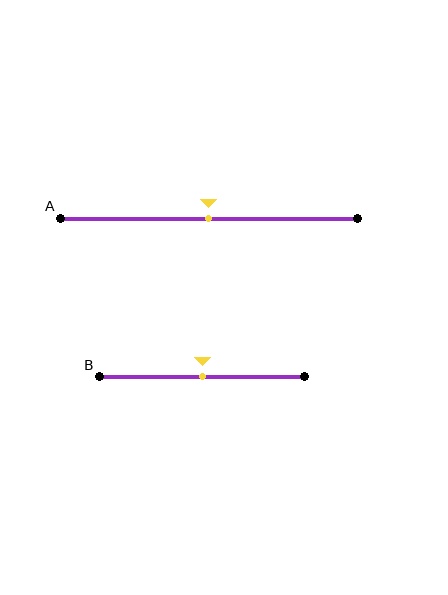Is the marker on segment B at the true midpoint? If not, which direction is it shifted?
Yes, the marker on segment B is at the true midpoint.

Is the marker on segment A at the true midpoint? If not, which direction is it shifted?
Yes, the marker on segment A is at the true midpoint.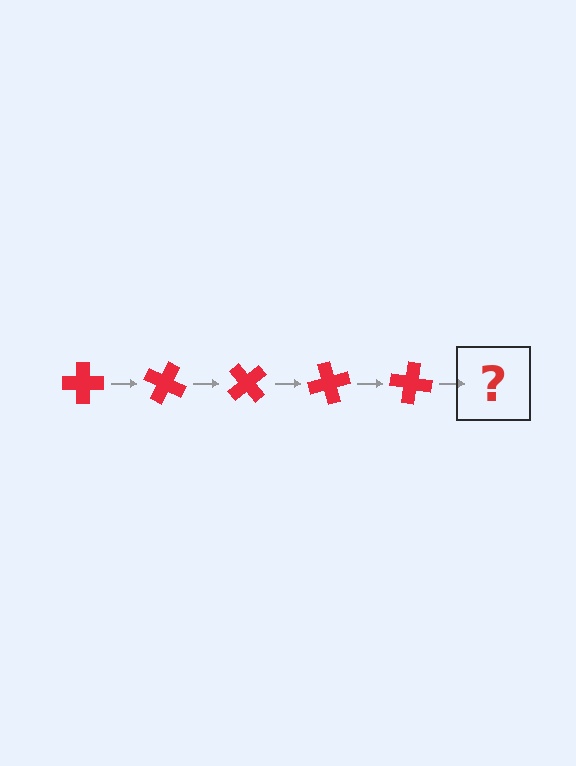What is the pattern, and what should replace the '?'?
The pattern is that the cross rotates 25 degrees each step. The '?' should be a red cross rotated 125 degrees.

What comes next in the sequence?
The next element should be a red cross rotated 125 degrees.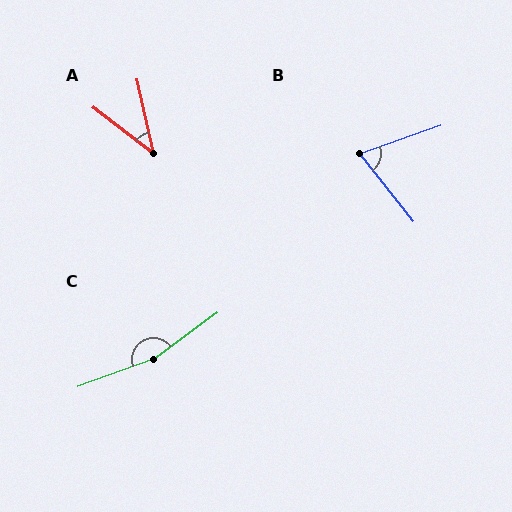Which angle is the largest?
C, at approximately 164 degrees.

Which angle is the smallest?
A, at approximately 40 degrees.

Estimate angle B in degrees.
Approximately 71 degrees.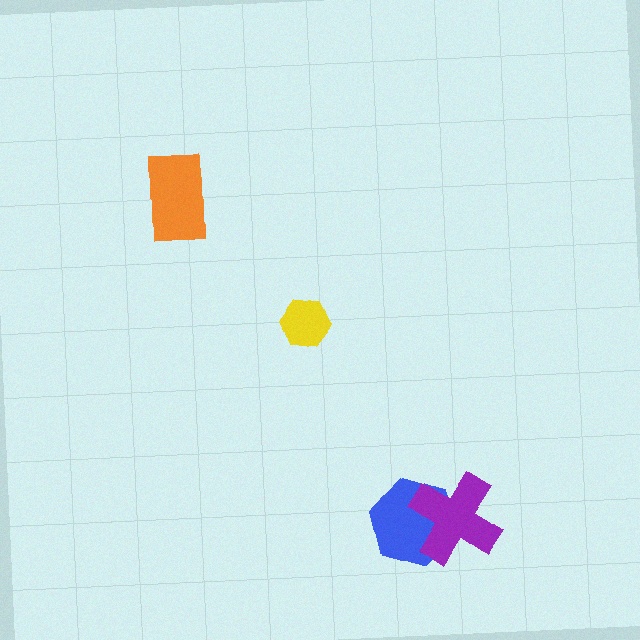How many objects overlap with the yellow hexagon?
0 objects overlap with the yellow hexagon.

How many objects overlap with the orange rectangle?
0 objects overlap with the orange rectangle.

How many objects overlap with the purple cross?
1 object overlaps with the purple cross.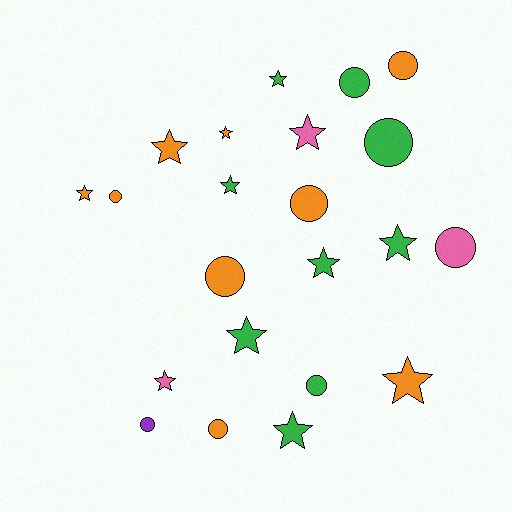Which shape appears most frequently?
Star, with 12 objects.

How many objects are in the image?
There are 22 objects.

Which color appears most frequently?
Green, with 9 objects.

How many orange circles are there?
There are 5 orange circles.